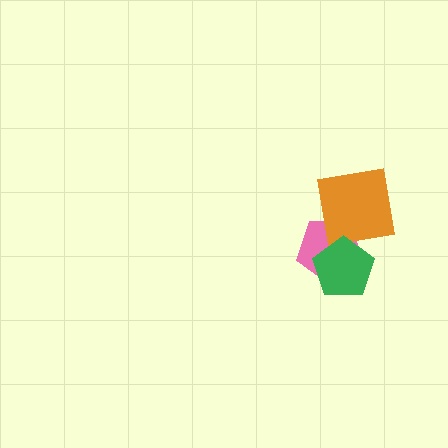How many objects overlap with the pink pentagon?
2 objects overlap with the pink pentagon.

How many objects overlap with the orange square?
2 objects overlap with the orange square.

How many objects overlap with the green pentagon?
2 objects overlap with the green pentagon.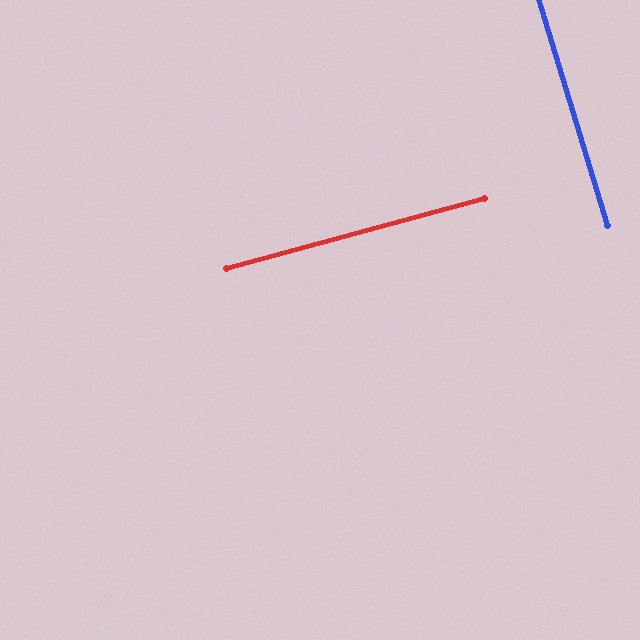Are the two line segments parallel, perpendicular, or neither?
Perpendicular — they meet at approximately 88°.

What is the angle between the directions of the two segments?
Approximately 88 degrees.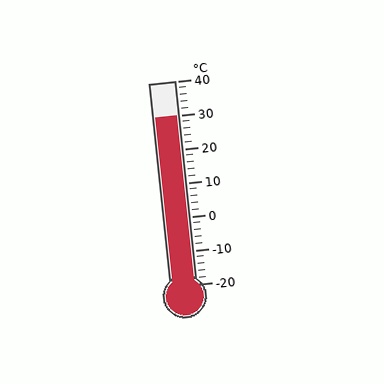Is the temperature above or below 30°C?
The temperature is at 30°C.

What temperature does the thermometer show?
The thermometer shows approximately 30°C.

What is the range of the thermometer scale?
The thermometer scale ranges from -20°C to 40°C.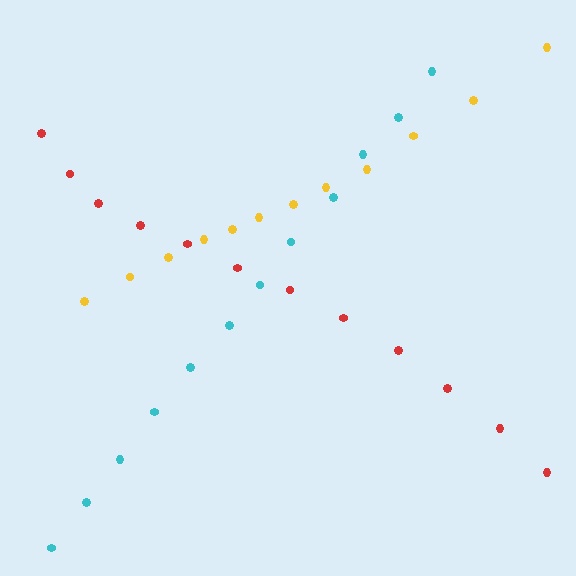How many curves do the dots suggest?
There are 3 distinct paths.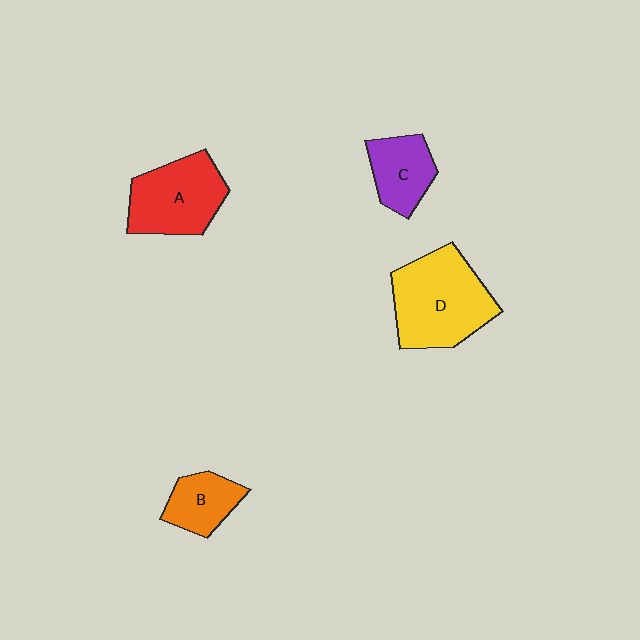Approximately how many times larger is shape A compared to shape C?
Approximately 1.6 times.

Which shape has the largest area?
Shape D (yellow).